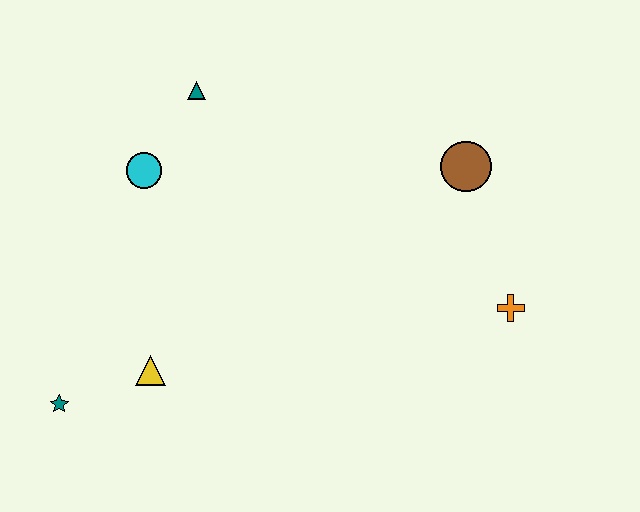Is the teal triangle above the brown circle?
Yes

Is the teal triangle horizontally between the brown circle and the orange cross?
No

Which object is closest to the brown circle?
The orange cross is closest to the brown circle.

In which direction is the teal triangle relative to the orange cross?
The teal triangle is to the left of the orange cross.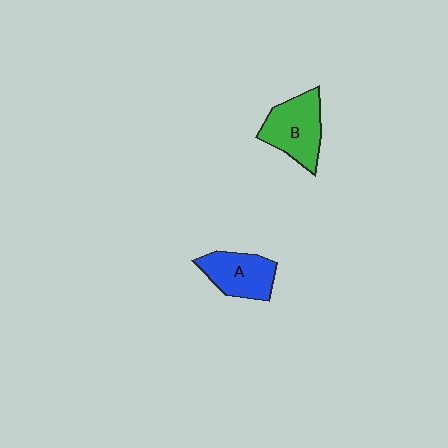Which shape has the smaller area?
Shape A (blue).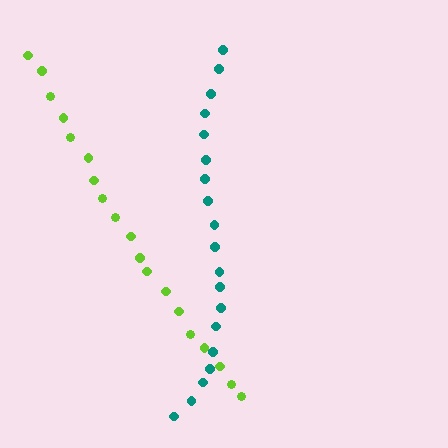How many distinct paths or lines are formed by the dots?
There are 2 distinct paths.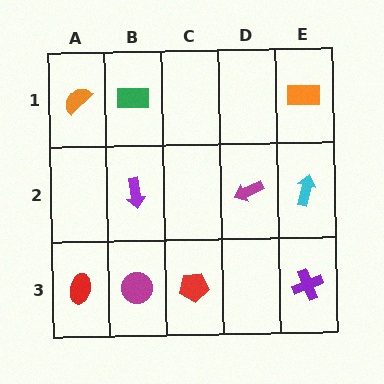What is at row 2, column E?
A cyan arrow.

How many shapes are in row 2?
3 shapes.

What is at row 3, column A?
A red ellipse.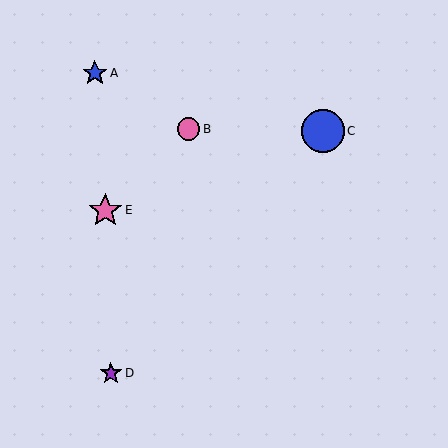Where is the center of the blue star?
The center of the blue star is at (95, 73).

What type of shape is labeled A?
Shape A is a blue star.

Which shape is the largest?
The blue circle (labeled C) is the largest.